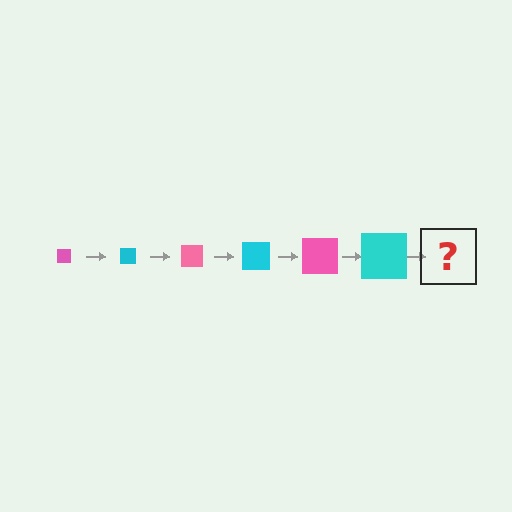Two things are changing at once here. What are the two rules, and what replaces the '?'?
The two rules are that the square grows larger each step and the color cycles through pink and cyan. The '?' should be a pink square, larger than the previous one.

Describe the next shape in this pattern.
It should be a pink square, larger than the previous one.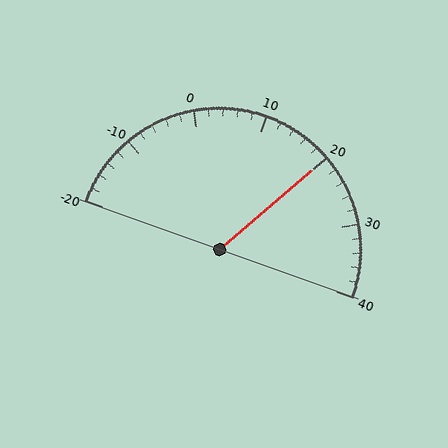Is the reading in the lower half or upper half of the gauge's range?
The reading is in the upper half of the range (-20 to 40).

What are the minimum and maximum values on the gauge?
The gauge ranges from -20 to 40.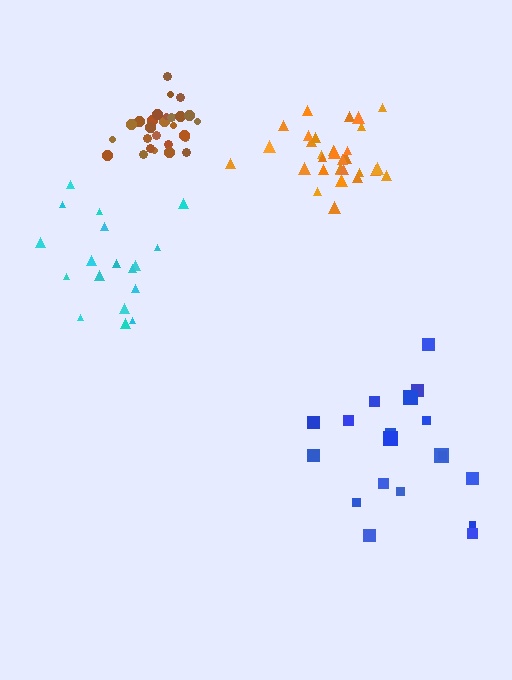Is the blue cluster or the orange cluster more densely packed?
Orange.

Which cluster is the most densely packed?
Brown.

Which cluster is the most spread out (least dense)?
Blue.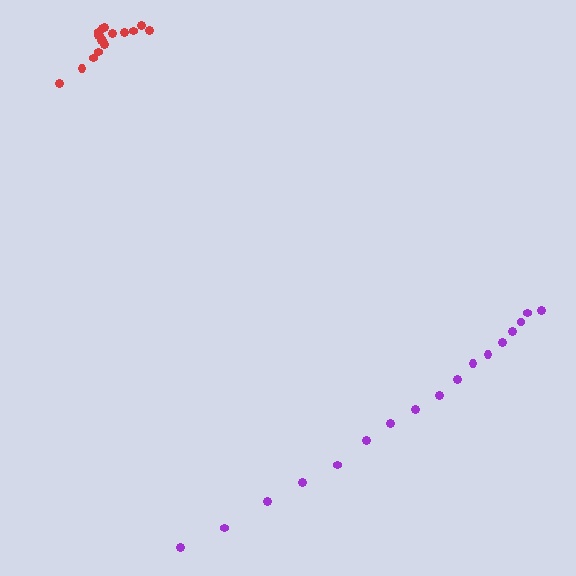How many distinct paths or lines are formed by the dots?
There are 2 distinct paths.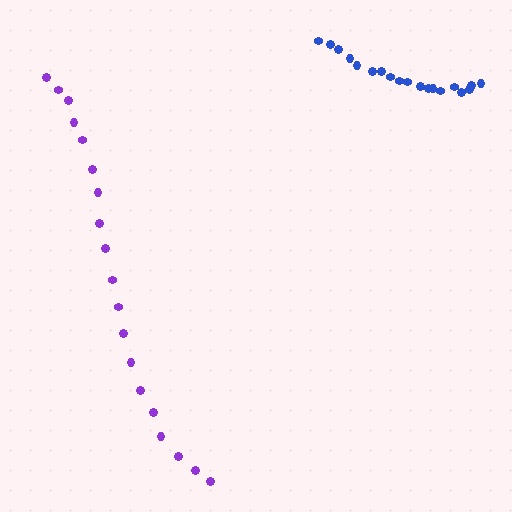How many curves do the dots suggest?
There are 2 distinct paths.